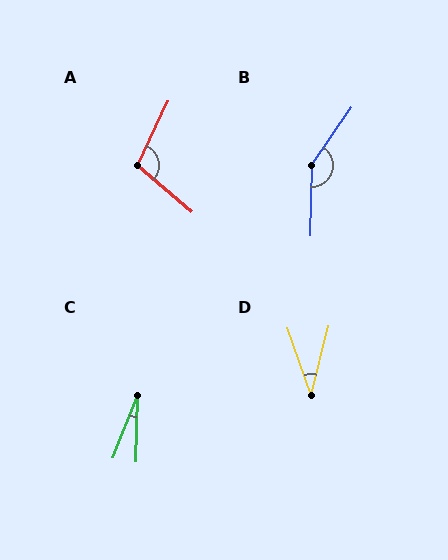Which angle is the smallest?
C, at approximately 20 degrees.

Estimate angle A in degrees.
Approximately 105 degrees.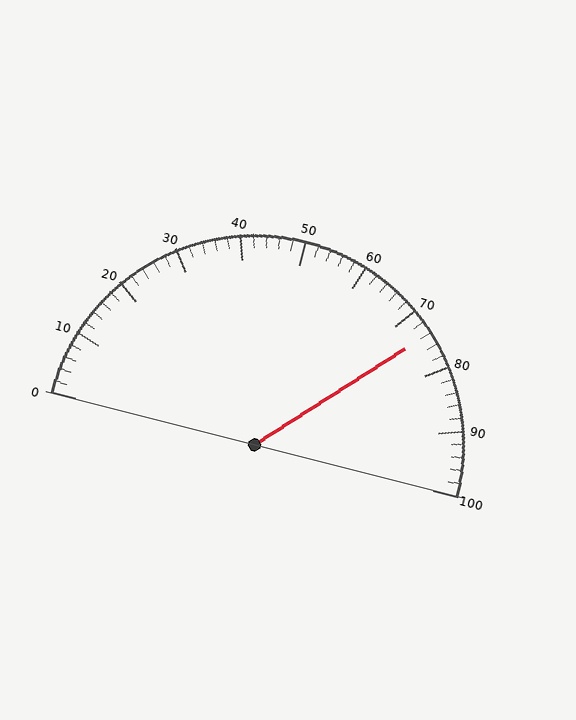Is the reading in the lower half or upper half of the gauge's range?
The reading is in the upper half of the range (0 to 100).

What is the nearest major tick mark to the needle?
The nearest major tick mark is 70.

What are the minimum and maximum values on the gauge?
The gauge ranges from 0 to 100.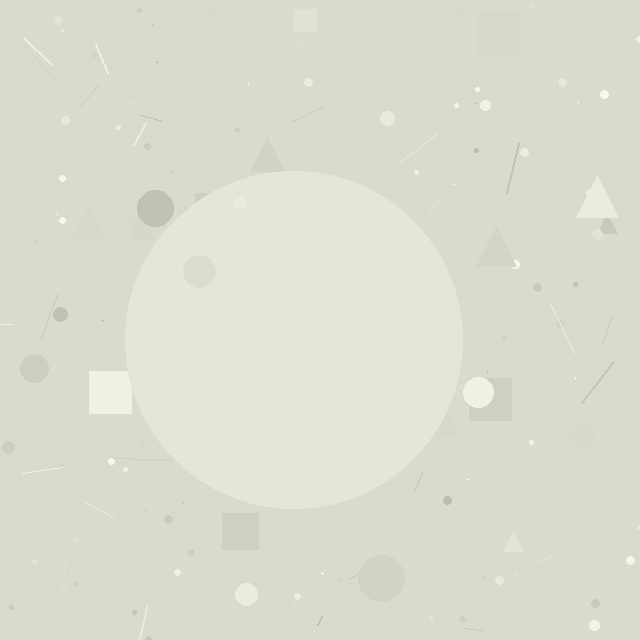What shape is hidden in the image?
A circle is hidden in the image.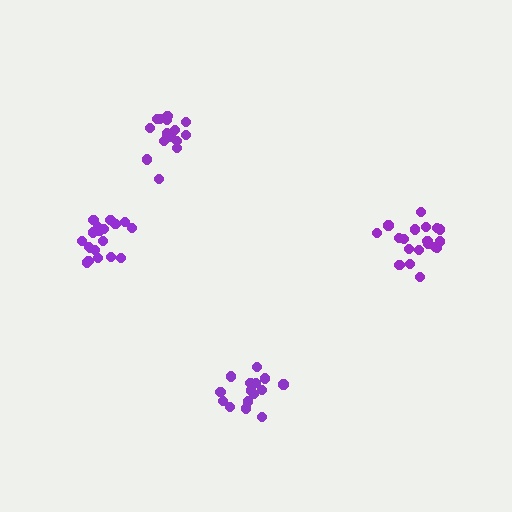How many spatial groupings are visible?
There are 4 spatial groupings.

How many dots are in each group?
Group 1: 16 dots, Group 2: 15 dots, Group 3: 20 dots, Group 4: 19 dots (70 total).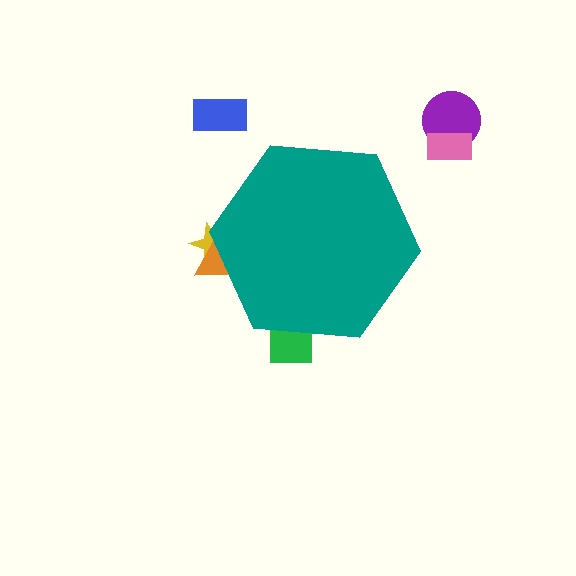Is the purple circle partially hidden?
No, the purple circle is fully visible.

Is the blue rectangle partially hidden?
No, the blue rectangle is fully visible.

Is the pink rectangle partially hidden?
No, the pink rectangle is fully visible.